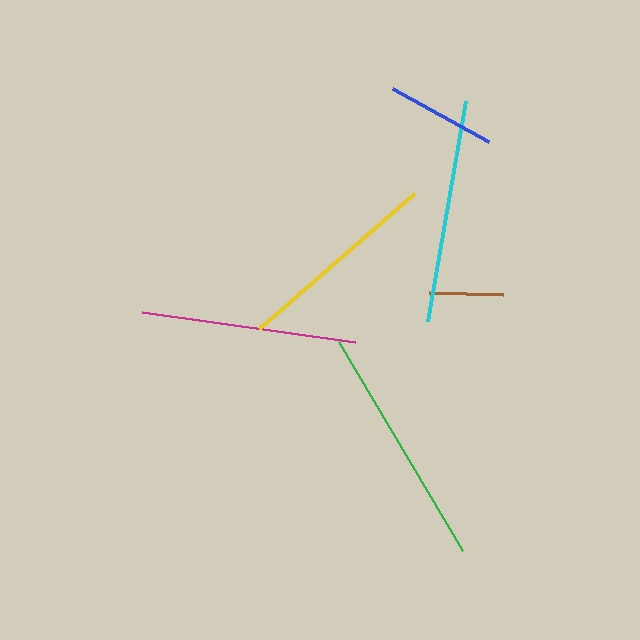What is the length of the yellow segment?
The yellow segment is approximately 206 pixels long.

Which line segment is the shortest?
The brown line is the shortest at approximately 74 pixels.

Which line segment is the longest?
The green line is the longest at approximately 243 pixels.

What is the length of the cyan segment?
The cyan segment is approximately 224 pixels long.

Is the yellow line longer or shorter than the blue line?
The yellow line is longer than the blue line.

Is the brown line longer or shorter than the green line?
The green line is longer than the brown line.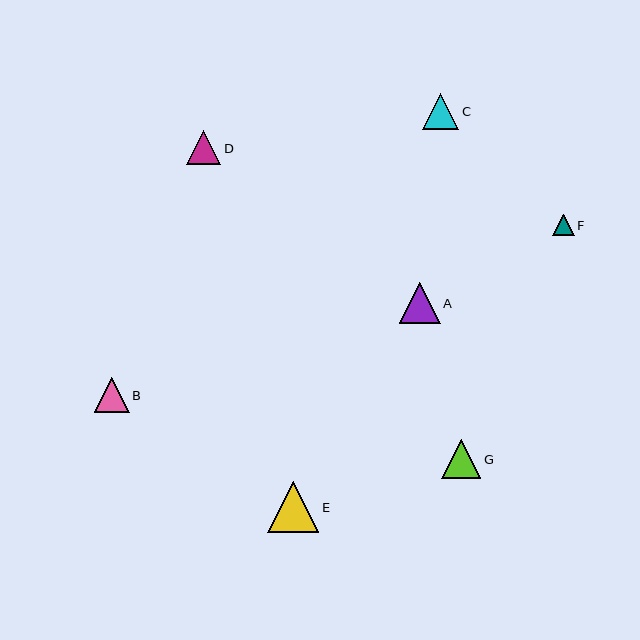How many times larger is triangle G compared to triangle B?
Triangle G is approximately 1.1 times the size of triangle B.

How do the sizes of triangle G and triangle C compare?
Triangle G and triangle C are approximately the same size.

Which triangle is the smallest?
Triangle F is the smallest with a size of approximately 22 pixels.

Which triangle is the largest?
Triangle E is the largest with a size of approximately 51 pixels.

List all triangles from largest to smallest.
From largest to smallest: E, A, G, C, B, D, F.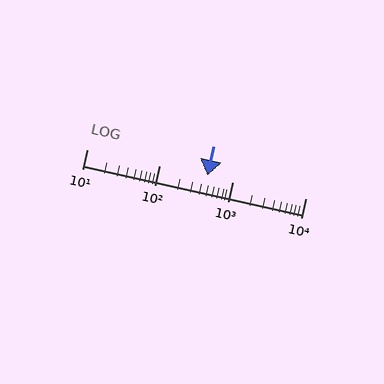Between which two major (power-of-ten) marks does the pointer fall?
The pointer is between 100 and 1000.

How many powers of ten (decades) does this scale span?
The scale spans 3 decades, from 10 to 10000.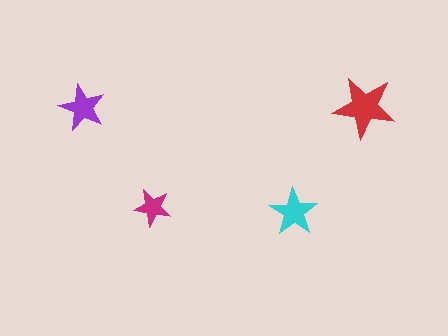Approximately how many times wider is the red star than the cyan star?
About 1.5 times wider.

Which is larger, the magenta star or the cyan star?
The cyan one.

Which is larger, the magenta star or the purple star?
The purple one.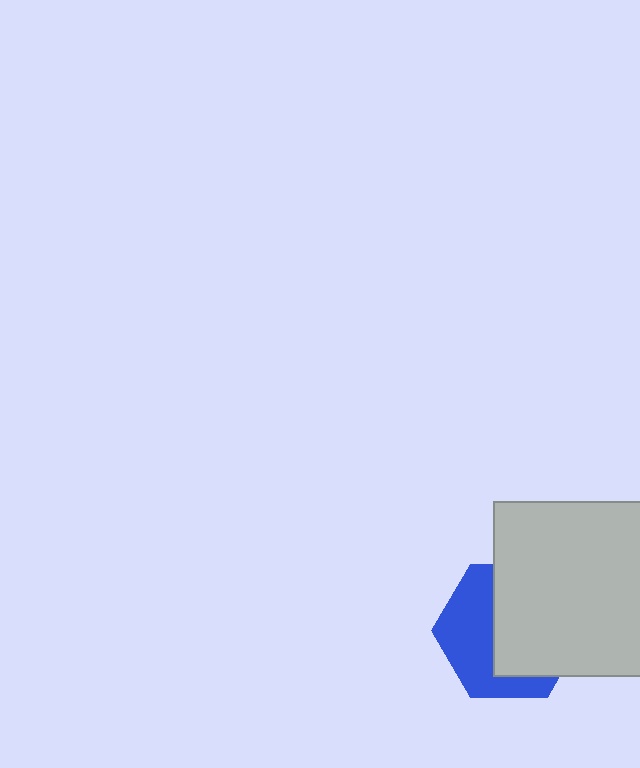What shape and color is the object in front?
The object in front is a light gray square.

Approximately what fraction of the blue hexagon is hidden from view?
Roughly 55% of the blue hexagon is hidden behind the light gray square.